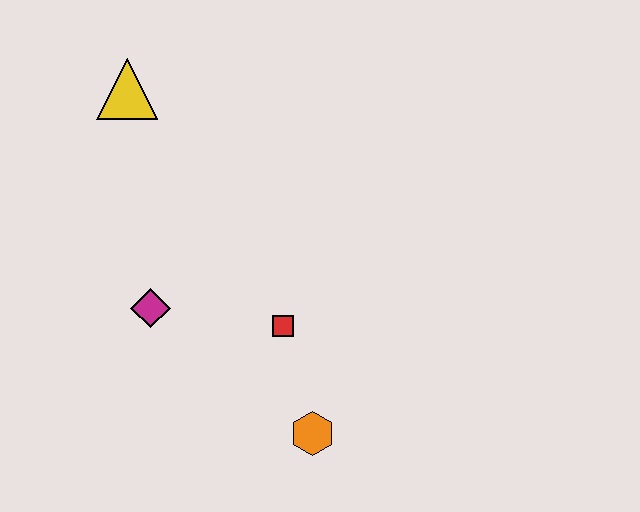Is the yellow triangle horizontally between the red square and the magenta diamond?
No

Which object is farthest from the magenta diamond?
The yellow triangle is farthest from the magenta diamond.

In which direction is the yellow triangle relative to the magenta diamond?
The yellow triangle is above the magenta diamond.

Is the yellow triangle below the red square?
No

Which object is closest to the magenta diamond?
The red square is closest to the magenta diamond.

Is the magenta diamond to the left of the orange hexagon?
Yes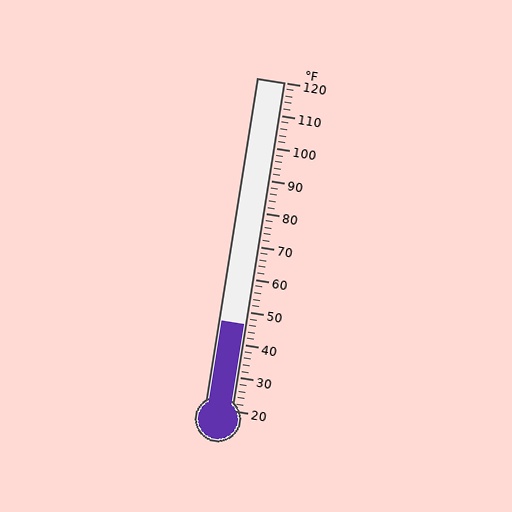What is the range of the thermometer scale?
The thermometer scale ranges from 20°F to 120°F.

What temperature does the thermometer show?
The thermometer shows approximately 46°F.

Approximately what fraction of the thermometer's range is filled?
The thermometer is filled to approximately 25% of its range.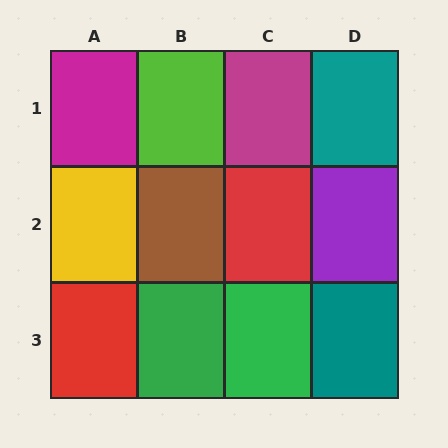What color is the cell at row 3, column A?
Red.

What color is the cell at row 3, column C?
Green.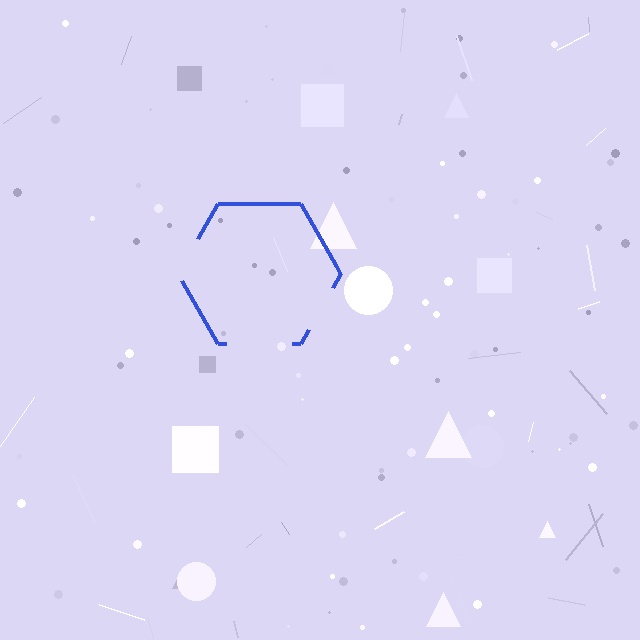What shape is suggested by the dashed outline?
The dashed outline suggests a hexagon.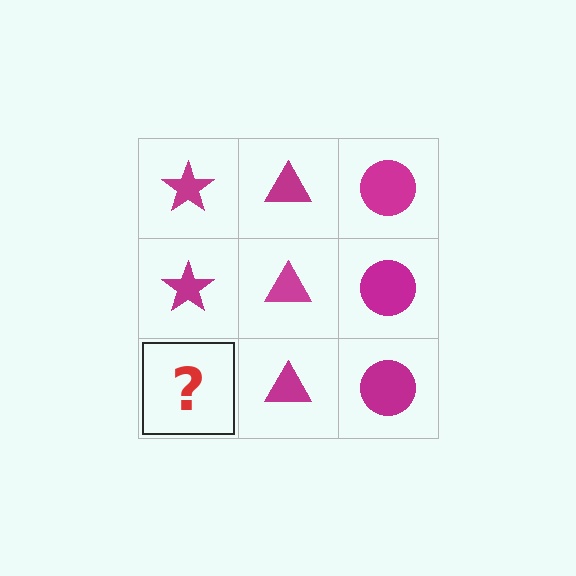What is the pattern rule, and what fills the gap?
The rule is that each column has a consistent shape. The gap should be filled with a magenta star.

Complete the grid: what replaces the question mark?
The question mark should be replaced with a magenta star.